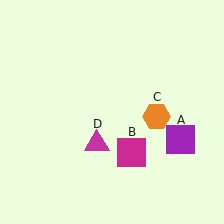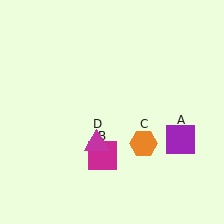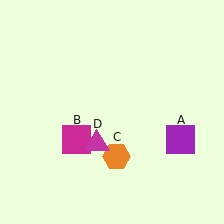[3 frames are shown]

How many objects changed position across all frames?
2 objects changed position: magenta square (object B), orange hexagon (object C).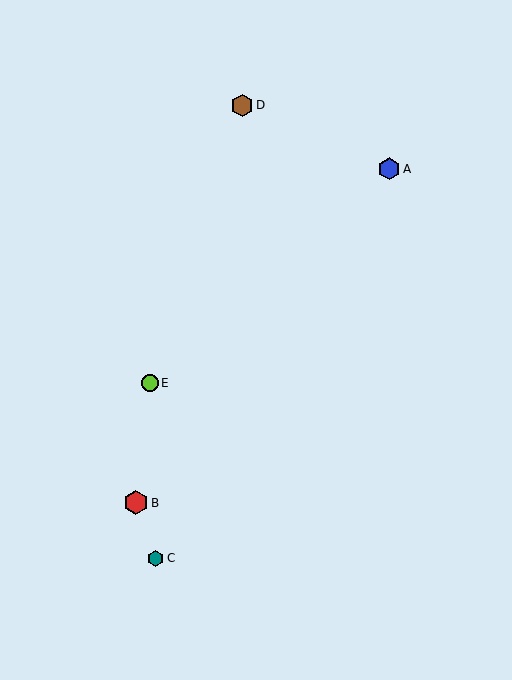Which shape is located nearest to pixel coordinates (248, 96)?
The brown hexagon (labeled D) at (242, 105) is nearest to that location.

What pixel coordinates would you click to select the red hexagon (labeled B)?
Click at (136, 503) to select the red hexagon B.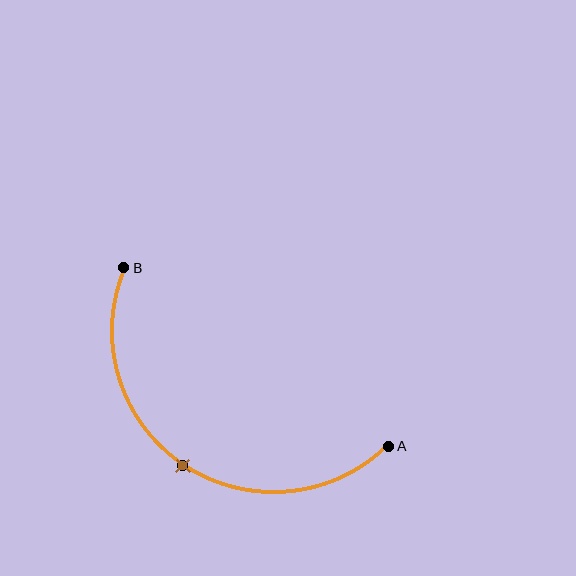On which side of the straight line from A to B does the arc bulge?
The arc bulges below and to the left of the straight line connecting A and B.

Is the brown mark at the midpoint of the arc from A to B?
Yes. The brown mark lies on the arc at equal arc-length from both A and B — it is the arc midpoint.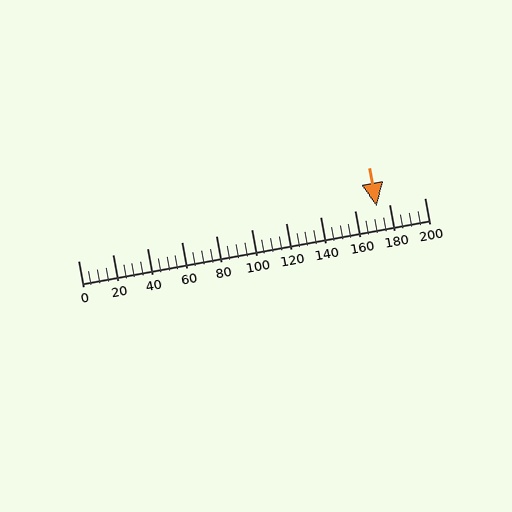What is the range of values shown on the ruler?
The ruler shows values from 0 to 200.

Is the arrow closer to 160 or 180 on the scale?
The arrow is closer to 180.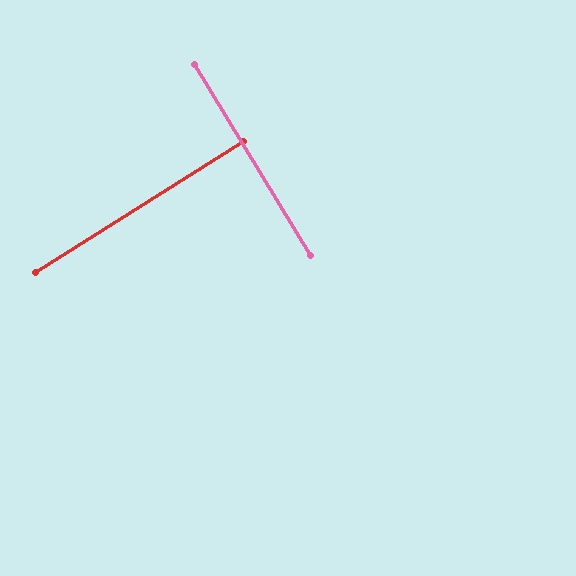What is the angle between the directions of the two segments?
Approximately 89 degrees.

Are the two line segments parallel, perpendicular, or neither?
Perpendicular — they meet at approximately 89°.